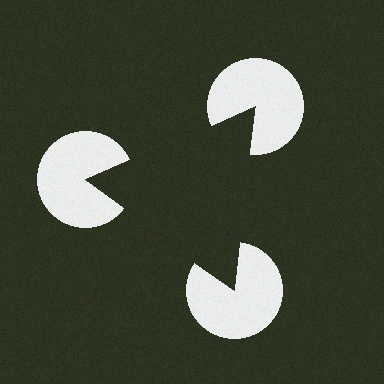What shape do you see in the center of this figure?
An illusory triangle — its edges are inferred from the aligned wedge cuts in the pac-man discs, not physically drawn.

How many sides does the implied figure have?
3 sides.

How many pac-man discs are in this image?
There are 3 — one at each vertex of the illusory triangle.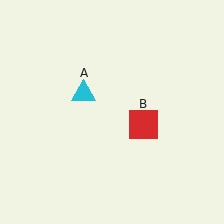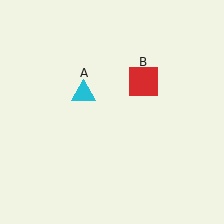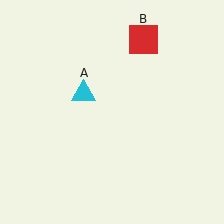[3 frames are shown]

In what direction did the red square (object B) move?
The red square (object B) moved up.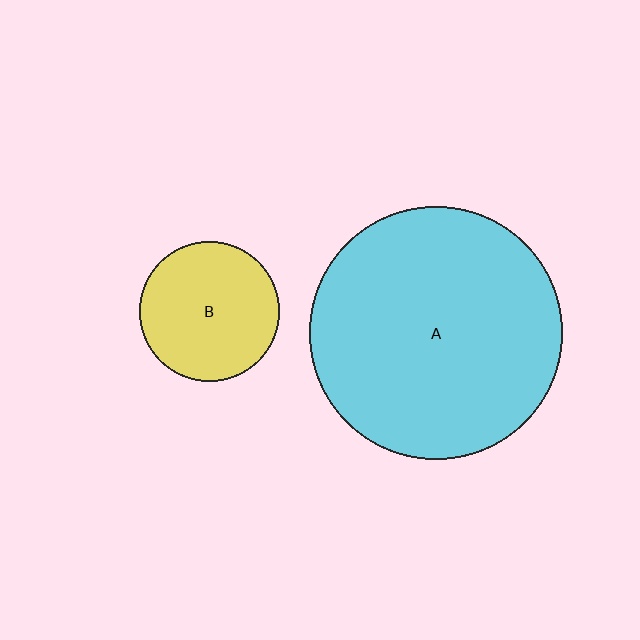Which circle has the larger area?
Circle A (cyan).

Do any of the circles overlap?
No, none of the circles overlap.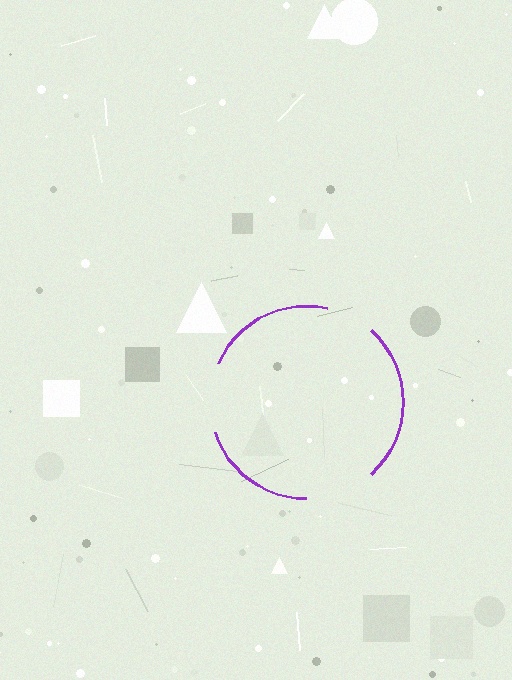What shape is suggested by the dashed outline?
The dashed outline suggests a circle.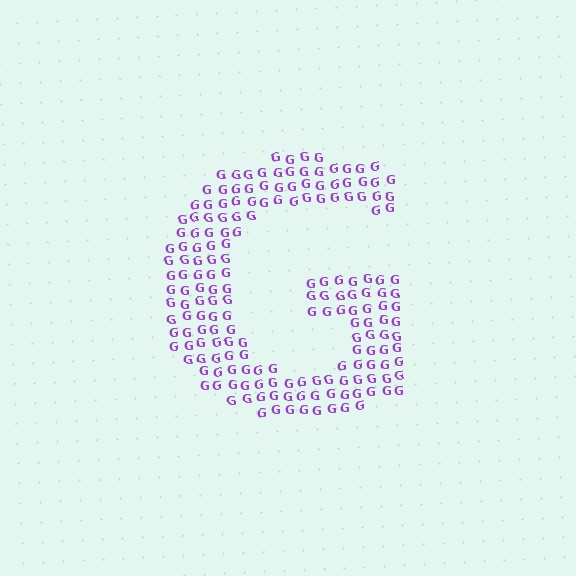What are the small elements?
The small elements are letter G's.